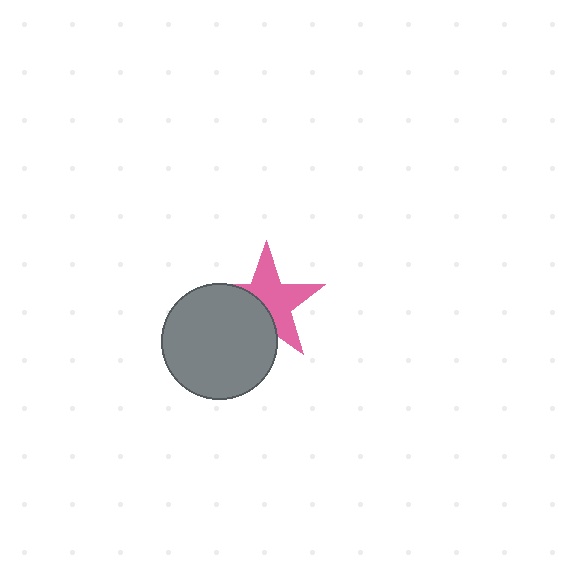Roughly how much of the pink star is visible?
About half of it is visible (roughly 60%).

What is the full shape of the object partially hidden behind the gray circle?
The partially hidden object is a pink star.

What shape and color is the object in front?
The object in front is a gray circle.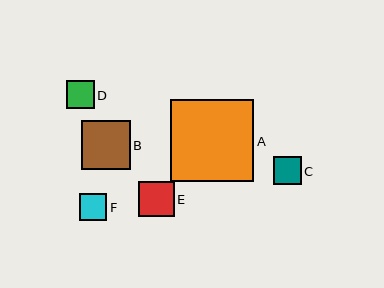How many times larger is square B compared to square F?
Square B is approximately 1.8 times the size of square F.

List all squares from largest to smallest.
From largest to smallest: A, B, E, D, C, F.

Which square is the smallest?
Square F is the smallest with a size of approximately 27 pixels.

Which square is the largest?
Square A is the largest with a size of approximately 83 pixels.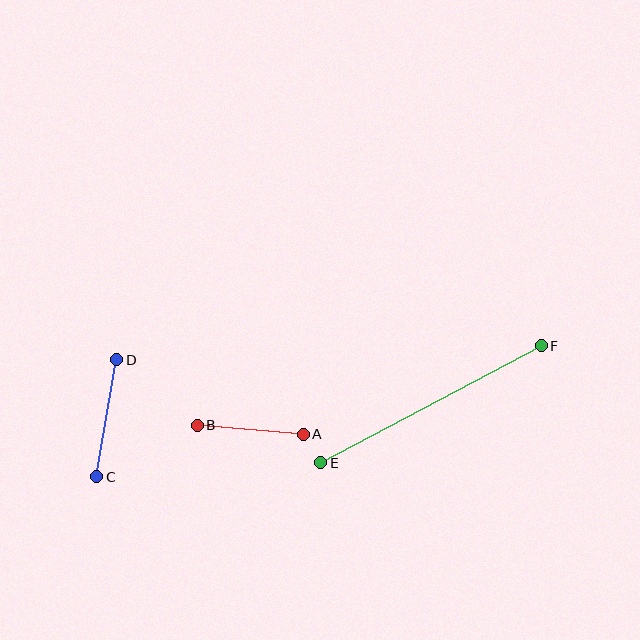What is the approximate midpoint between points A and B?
The midpoint is at approximately (250, 430) pixels.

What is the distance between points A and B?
The distance is approximately 106 pixels.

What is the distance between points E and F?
The distance is approximately 250 pixels.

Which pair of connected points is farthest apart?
Points E and F are farthest apart.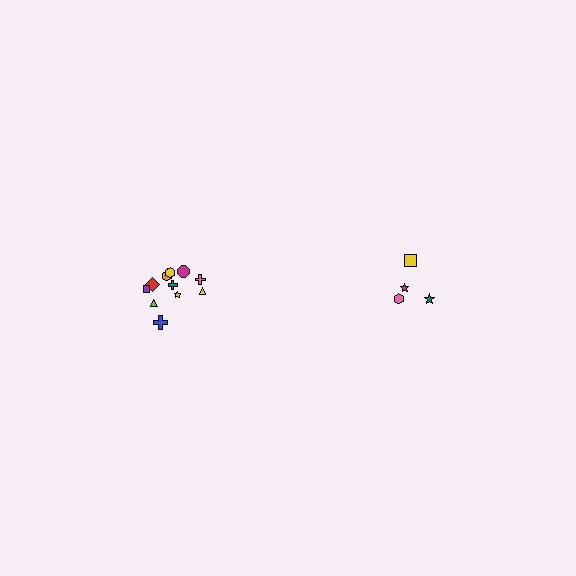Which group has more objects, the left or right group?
The left group.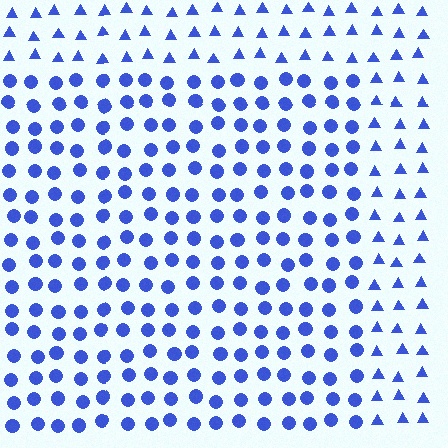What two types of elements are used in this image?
The image uses circles inside the rectangle region and triangles outside it.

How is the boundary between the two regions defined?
The boundary is defined by a change in element shape: circles inside vs. triangles outside. All elements share the same color and spacing.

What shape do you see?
I see a rectangle.